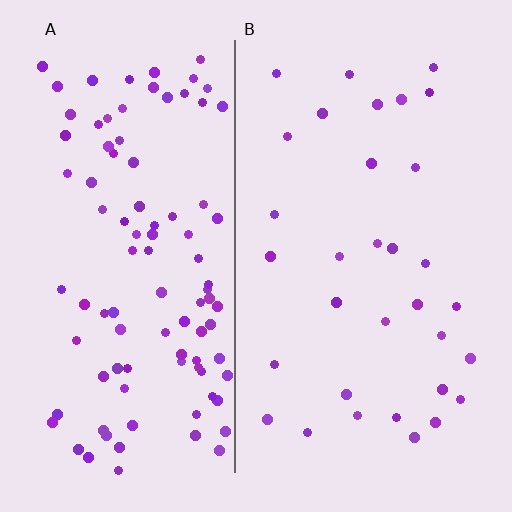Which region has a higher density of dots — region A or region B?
A (the left).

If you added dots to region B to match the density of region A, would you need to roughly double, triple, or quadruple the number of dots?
Approximately triple.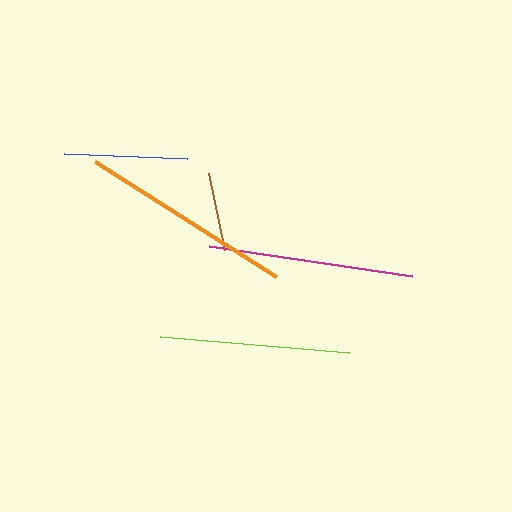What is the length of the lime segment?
The lime segment is approximately 190 pixels long.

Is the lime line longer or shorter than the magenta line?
The magenta line is longer than the lime line.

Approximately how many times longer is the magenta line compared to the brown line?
The magenta line is approximately 2.6 times the length of the brown line.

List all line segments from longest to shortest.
From longest to shortest: orange, magenta, lime, blue, brown.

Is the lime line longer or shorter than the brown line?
The lime line is longer than the brown line.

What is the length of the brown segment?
The brown segment is approximately 79 pixels long.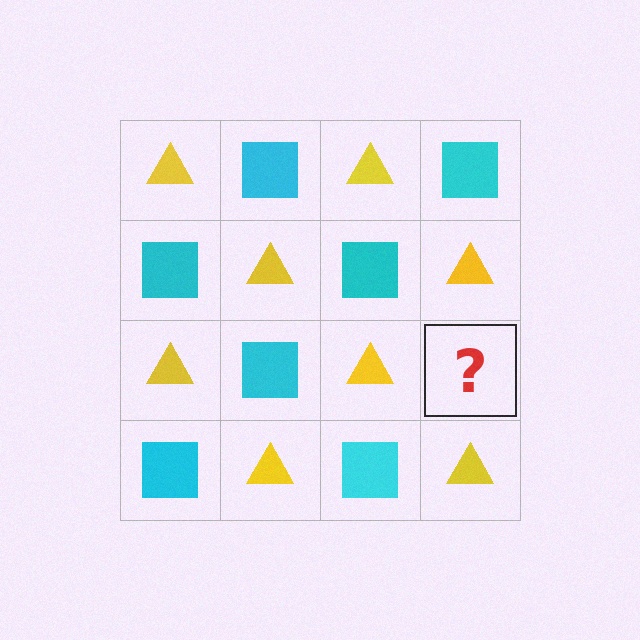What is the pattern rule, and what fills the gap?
The rule is that it alternates yellow triangle and cyan square in a checkerboard pattern. The gap should be filled with a cyan square.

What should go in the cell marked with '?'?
The missing cell should contain a cyan square.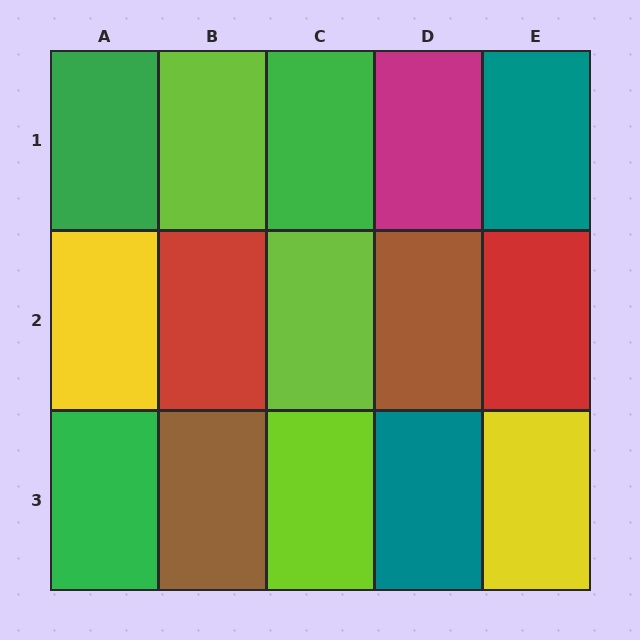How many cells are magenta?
1 cell is magenta.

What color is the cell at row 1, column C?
Green.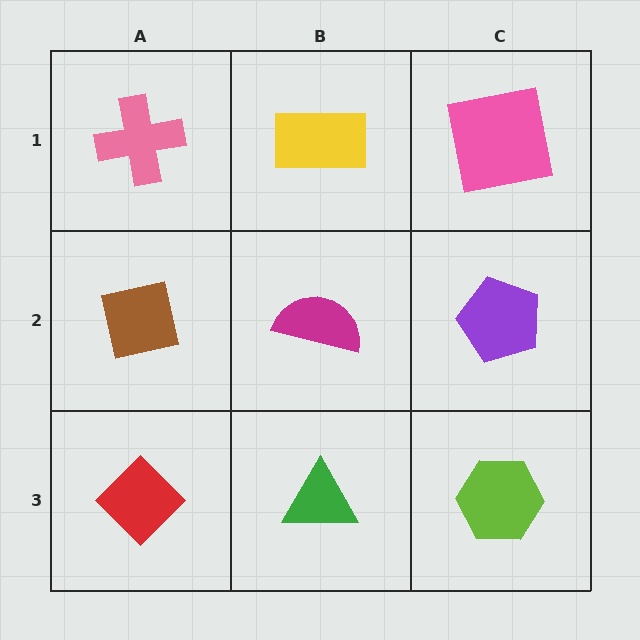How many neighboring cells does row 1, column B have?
3.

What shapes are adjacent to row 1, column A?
A brown square (row 2, column A), a yellow rectangle (row 1, column B).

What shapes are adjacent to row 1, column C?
A purple pentagon (row 2, column C), a yellow rectangle (row 1, column B).